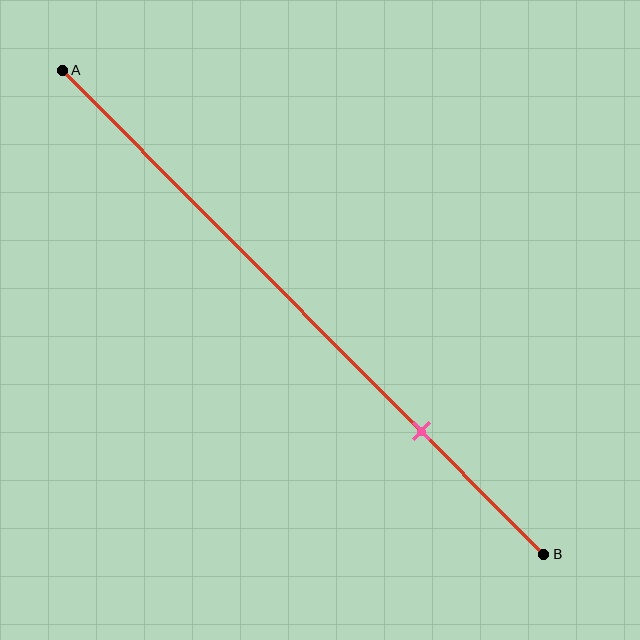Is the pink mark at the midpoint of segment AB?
No, the mark is at about 75% from A, not at the 50% midpoint.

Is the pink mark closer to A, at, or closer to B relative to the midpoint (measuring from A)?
The pink mark is closer to point B than the midpoint of segment AB.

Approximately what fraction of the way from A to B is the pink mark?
The pink mark is approximately 75% of the way from A to B.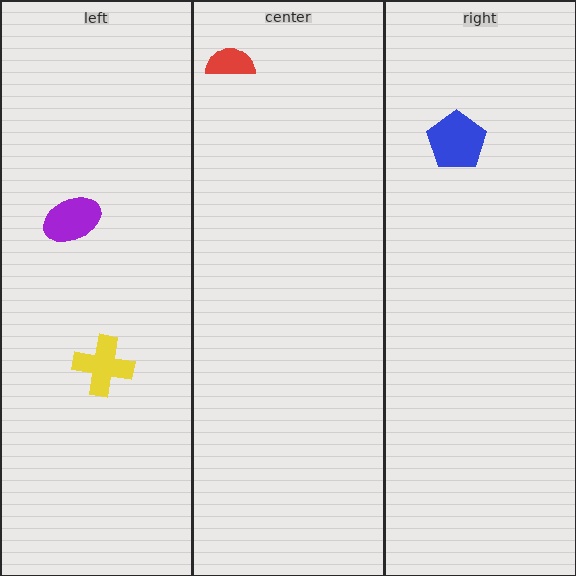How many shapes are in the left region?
2.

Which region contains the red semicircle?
The center region.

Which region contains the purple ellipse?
The left region.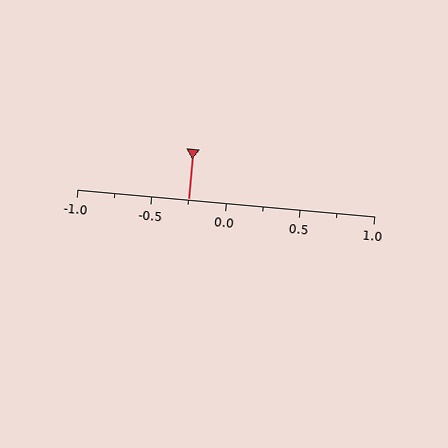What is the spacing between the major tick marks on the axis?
The major ticks are spaced 0.5 apart.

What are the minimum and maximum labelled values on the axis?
The axis runs from -1.0 to 1.0.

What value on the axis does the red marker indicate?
The marker indicates approximately -0.25.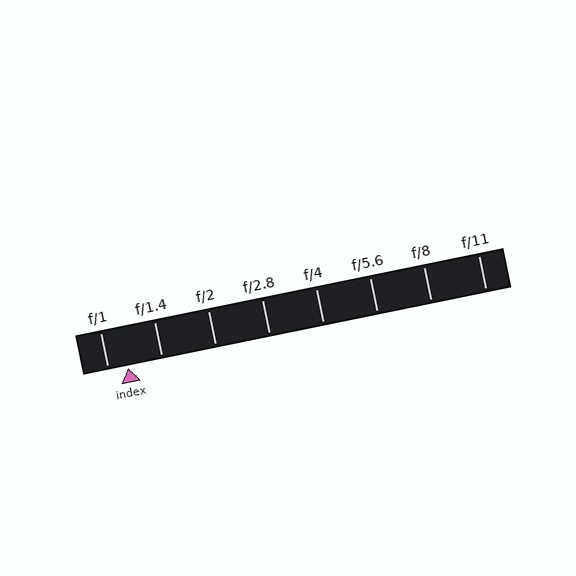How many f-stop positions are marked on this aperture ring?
There are 8 f-stop positions marked.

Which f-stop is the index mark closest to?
The index mark is closest to f/1.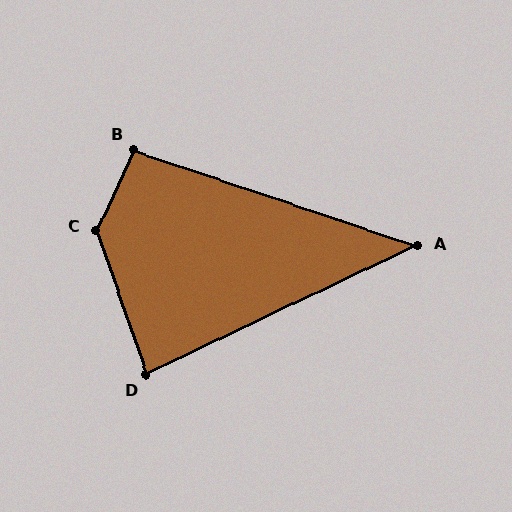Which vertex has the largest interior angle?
C, at approximately 136 degrees.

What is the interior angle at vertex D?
Approximately 84 degrees (acute).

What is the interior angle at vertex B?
Approximately 96 degrees (obtuse).